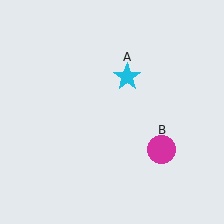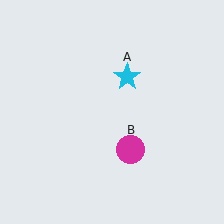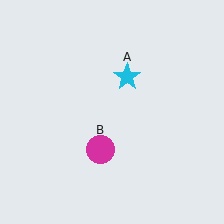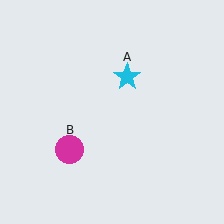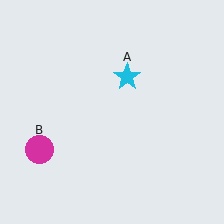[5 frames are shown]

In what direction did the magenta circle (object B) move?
The magenta circle (object B) moved left.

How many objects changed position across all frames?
1 object changed position: magenta circle (object B).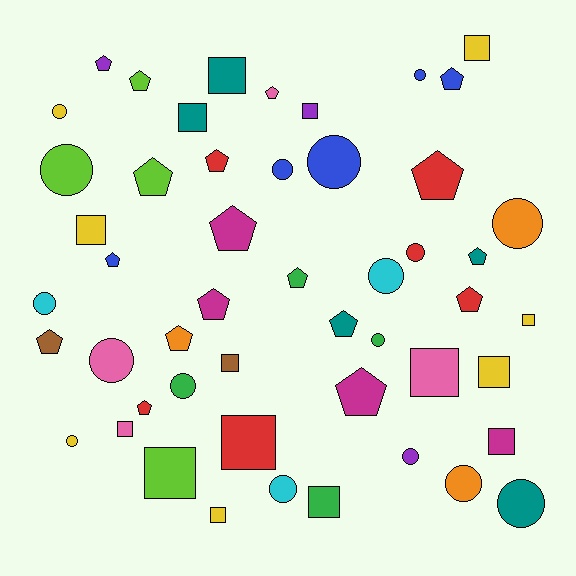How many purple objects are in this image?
There are 3 purple objects.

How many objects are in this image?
There are 50 objects.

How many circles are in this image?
There are 17 circles.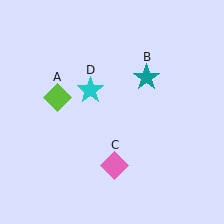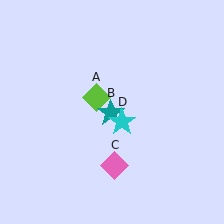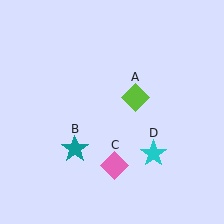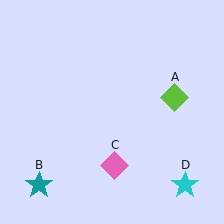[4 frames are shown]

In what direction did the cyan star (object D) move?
The cyan star (object D) moved down and to the right.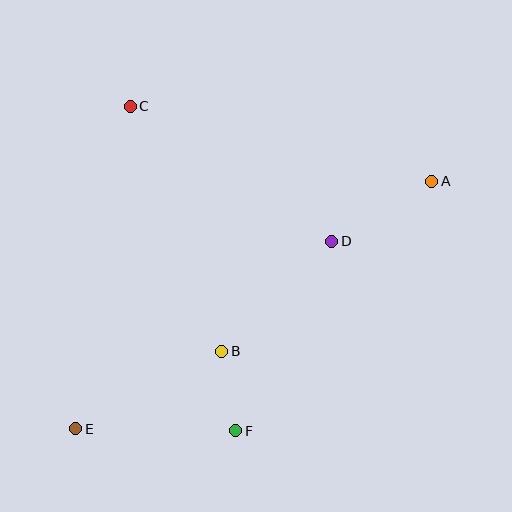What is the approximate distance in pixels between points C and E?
The distance between C and E is approximately 327 pixels.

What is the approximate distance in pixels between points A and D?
The distance between A and D is approximately 117 pixels.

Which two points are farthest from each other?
Points A and E are farthest from each other.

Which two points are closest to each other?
Points B and F are closest to each other.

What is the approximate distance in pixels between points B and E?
The distance between B and E is approximately 165 pixels.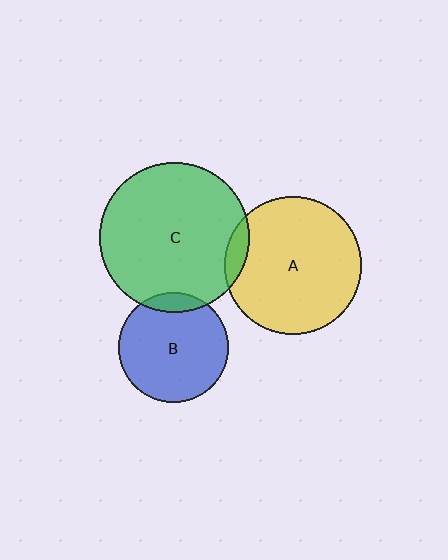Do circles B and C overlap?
Yes.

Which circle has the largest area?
Circle C (green).